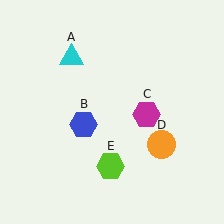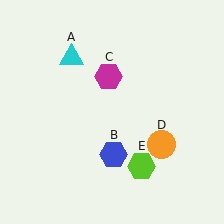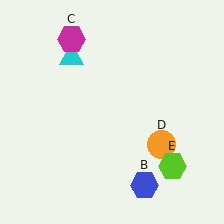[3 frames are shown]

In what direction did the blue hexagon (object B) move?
The blue hexagon (object B) moved down and to the right.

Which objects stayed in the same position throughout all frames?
Cyan triangle (object A) and orange circle (object D) remained stationary.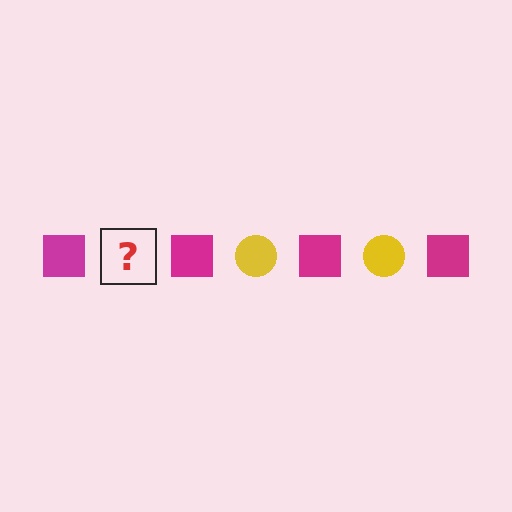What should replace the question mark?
The question mark should be replaced with a yellow circle.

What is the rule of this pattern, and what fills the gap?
The rule is that the pattern alternates between magenta square and yellow circle. The gap should be filled with a yellow circle.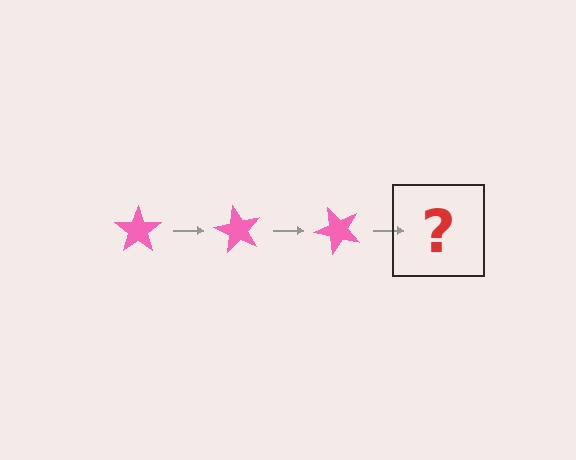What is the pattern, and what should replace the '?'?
The pattern is that the star rotates 60 degrees each step. The '?' should be a pink star rotated 180 degrees.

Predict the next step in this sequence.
The next step is a pink star rotated 180 degrees.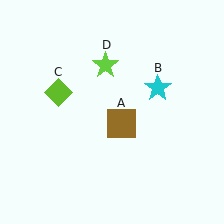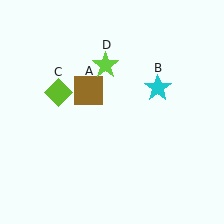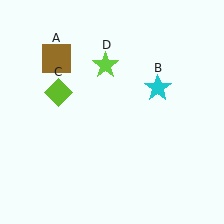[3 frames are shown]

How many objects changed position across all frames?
1 object changed position: brown square (object A).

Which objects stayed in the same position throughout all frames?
Cyan star (object B) and lime diamond (object C) and lime star (object D) remained stationary.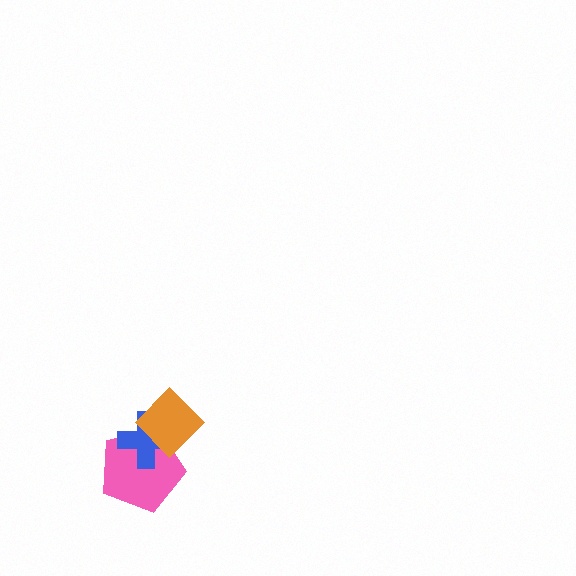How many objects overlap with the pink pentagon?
2 objects overlap with the pink pentagon.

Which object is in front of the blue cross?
The orange diamond is in front of the blue cross.